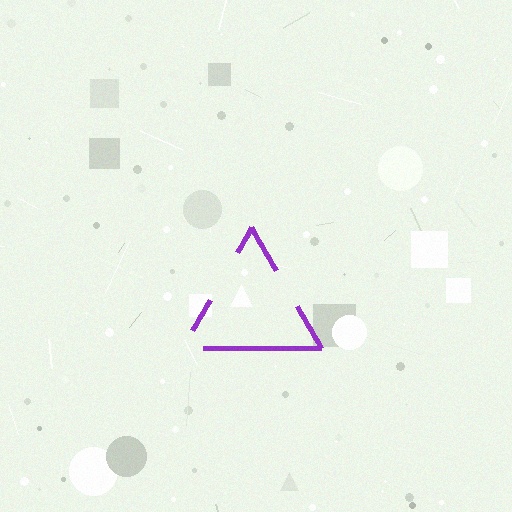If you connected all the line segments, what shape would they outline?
They would outline a triangle.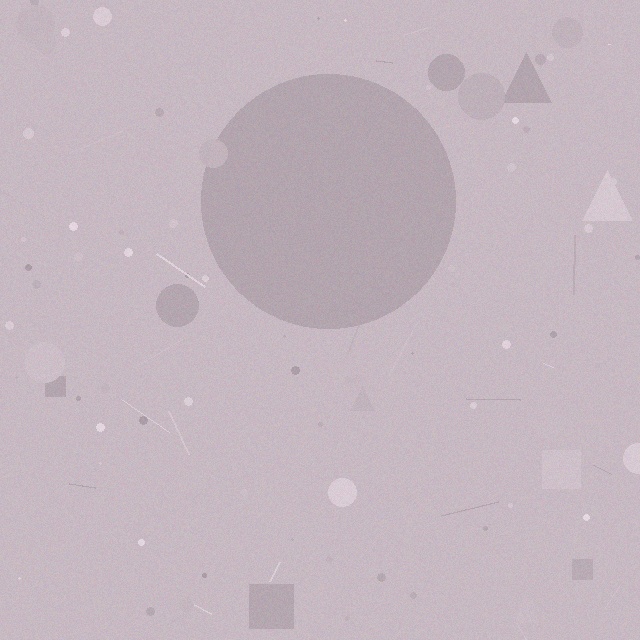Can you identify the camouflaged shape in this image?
The camouflaged shape is a circle.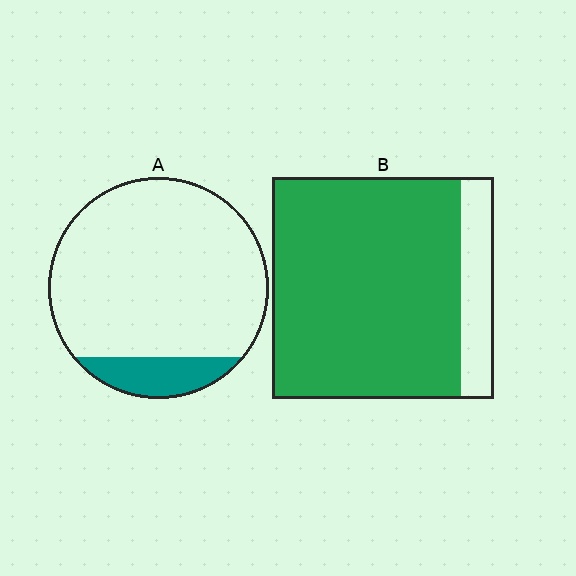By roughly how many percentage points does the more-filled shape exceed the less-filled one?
By roughly 70 percentage points (B over A).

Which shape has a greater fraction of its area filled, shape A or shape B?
Shape B.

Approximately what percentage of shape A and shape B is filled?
A is approximately 15% and B is approximately 85%.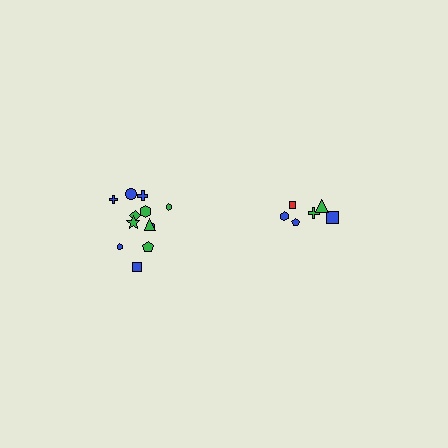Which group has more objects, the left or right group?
The left group.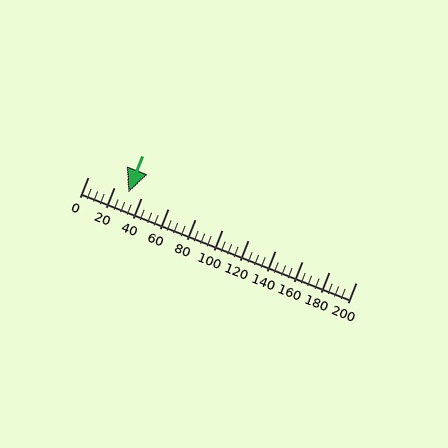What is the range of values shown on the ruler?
The ruler shows values from 0 to 200.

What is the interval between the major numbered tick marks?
The major tick marks are spaced 20 units apart.